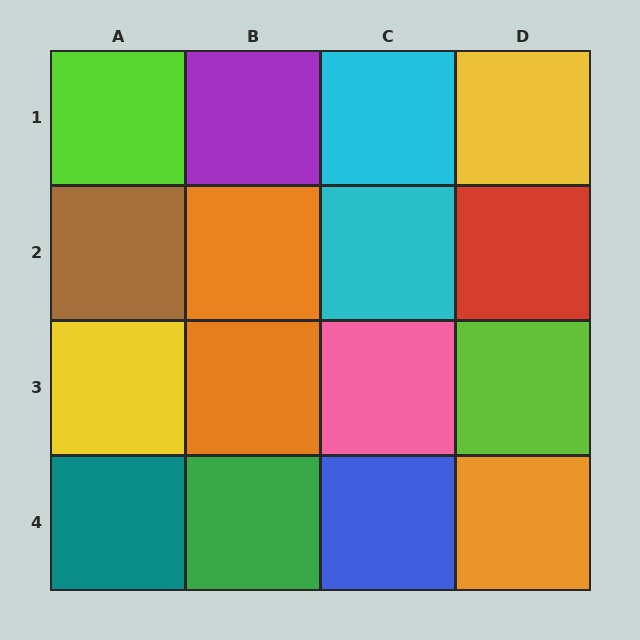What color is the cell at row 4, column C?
Blue.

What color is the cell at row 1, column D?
Yellow.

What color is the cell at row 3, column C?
Pink.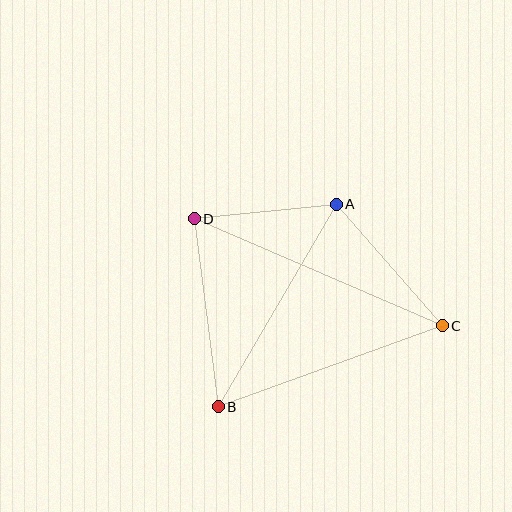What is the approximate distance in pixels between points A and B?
The distance between A and B is approximately 234 pixels.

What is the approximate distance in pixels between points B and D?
The distance between B and D is approximately 189 pixels.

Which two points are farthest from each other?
Points C and D are farthest from each other.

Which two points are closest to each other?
Points A and D are closest to each other.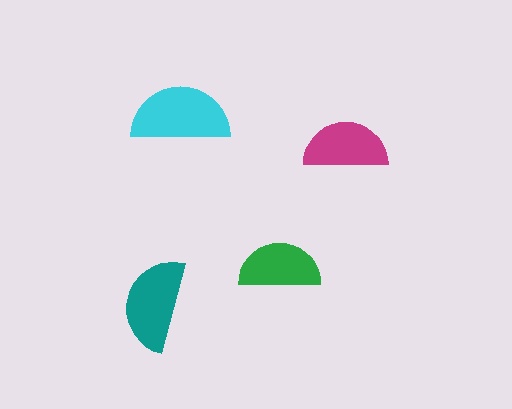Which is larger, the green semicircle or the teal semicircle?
The teal one.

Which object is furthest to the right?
The magenta semicircle is rightmost.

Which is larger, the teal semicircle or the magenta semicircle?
The teal one.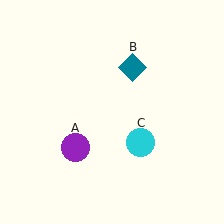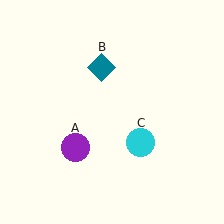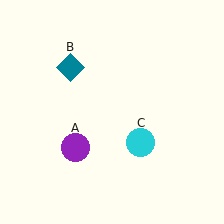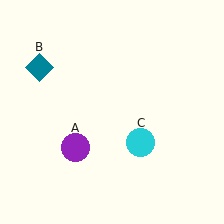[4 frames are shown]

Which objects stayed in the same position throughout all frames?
Purple circle (object A) and cyan circle (object C) remained stationary.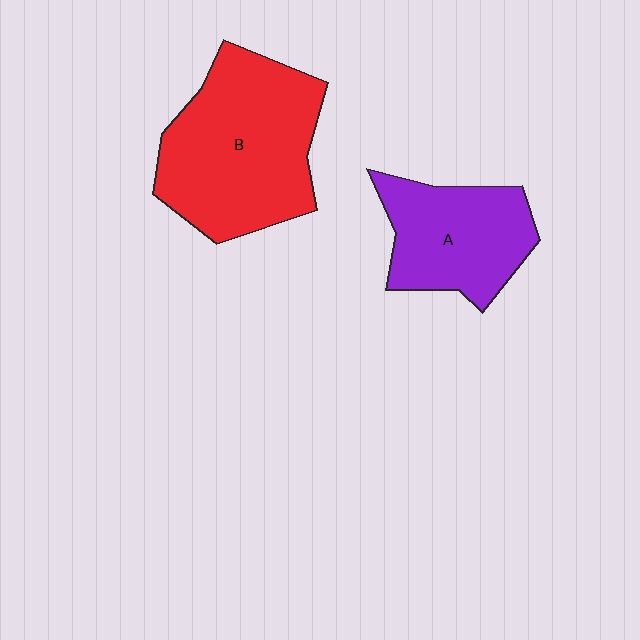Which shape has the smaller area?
Shape A (purple).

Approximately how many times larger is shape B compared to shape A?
Approximately 1.6 times.